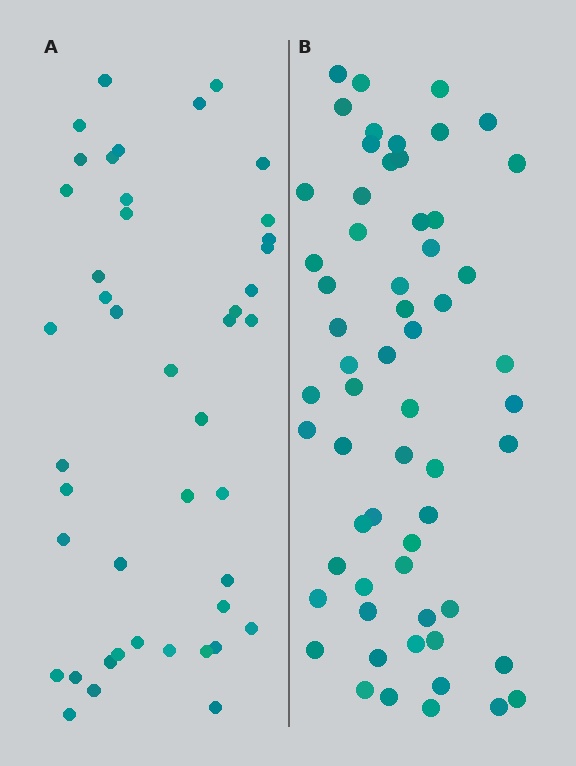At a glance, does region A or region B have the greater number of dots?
Region B (the right region) has more dots.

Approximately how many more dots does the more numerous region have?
Region B has approximately 15 more dots than region A.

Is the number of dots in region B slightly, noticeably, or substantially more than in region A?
Region B has noticeably more, but not dramatically so. The ratio is roughly 1.4 to 1.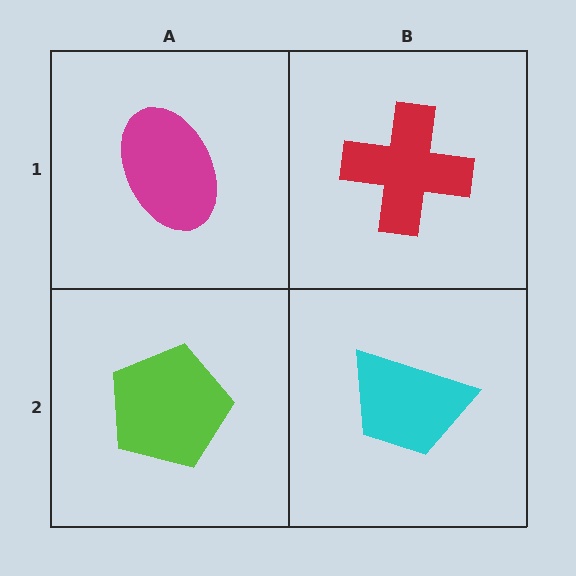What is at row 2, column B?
A cyan trapezoid.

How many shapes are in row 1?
2 shapes.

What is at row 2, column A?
A lime pentagon.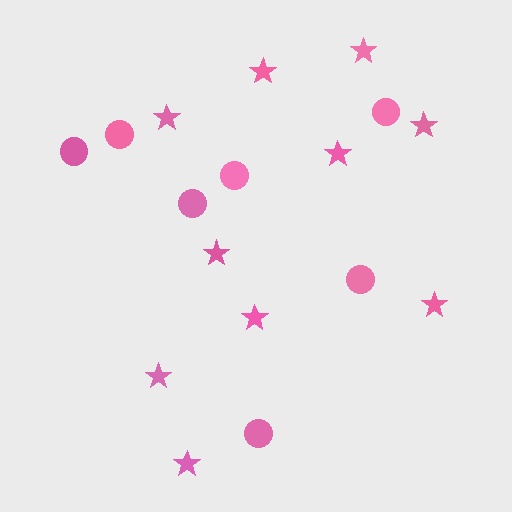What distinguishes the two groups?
There are 2 groups: one group of circles (7) and one group of stars (10).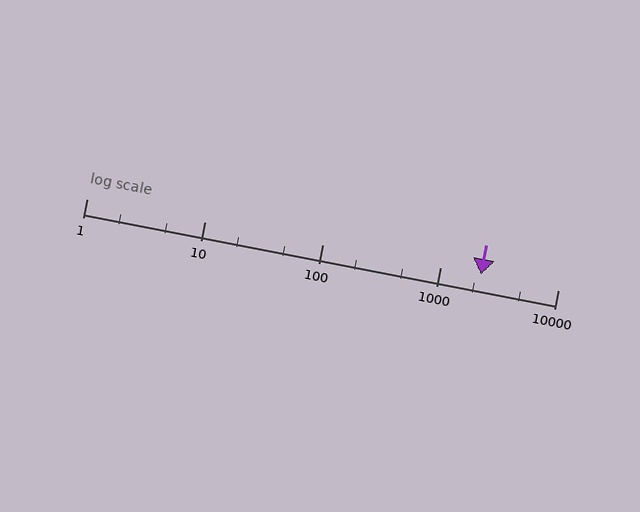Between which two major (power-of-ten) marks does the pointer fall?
The pointer is between 1000 and 10000.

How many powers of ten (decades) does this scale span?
The scale spans 4 decades, from 1 to 10000.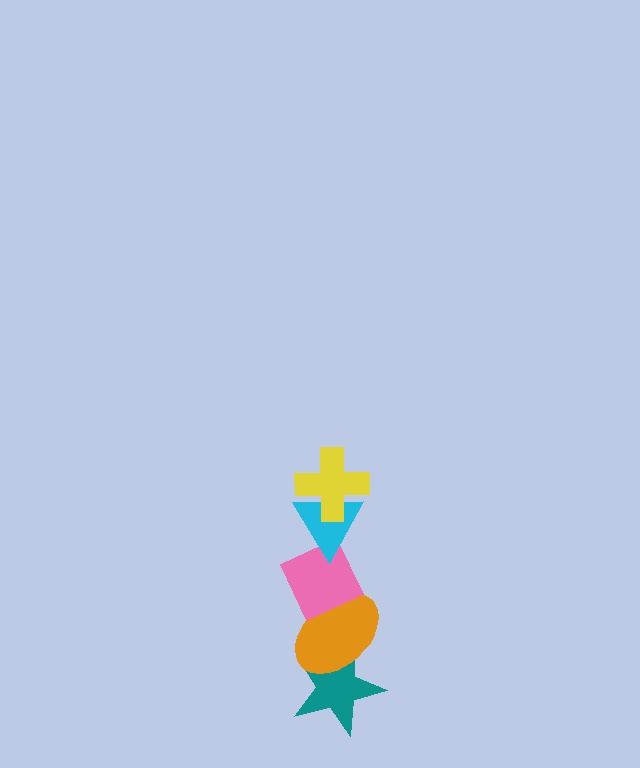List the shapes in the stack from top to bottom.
From top to bottom: the yellow cross, the cyan triangle, the pink diamond, the orange ellipse, the teal star.